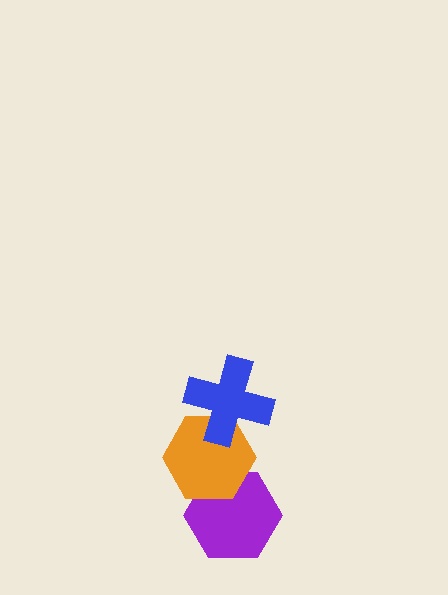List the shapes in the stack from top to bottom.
From top to bottom: the blue cross, the orange hexagon, the purple hexagon.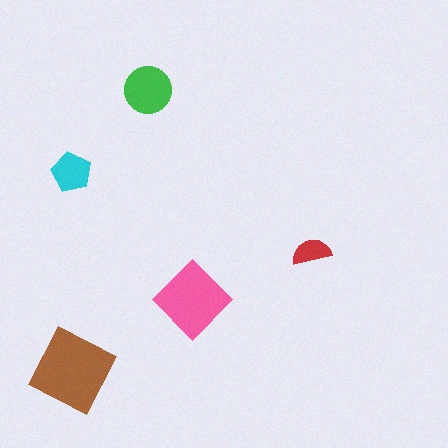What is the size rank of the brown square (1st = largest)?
1st.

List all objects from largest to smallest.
The brown square, the pink diamond, the green circle, the cyan pentagon, the red semicircle.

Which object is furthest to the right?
The red semicircle is rightmost.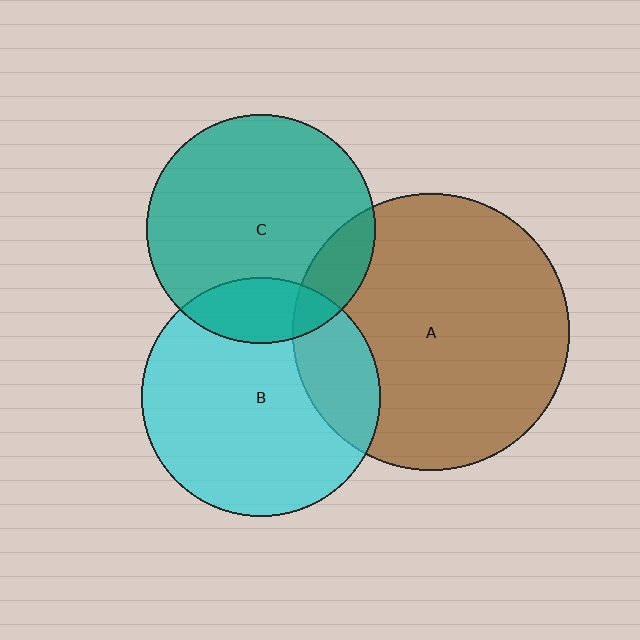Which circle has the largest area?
Circle A (brown).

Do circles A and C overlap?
Yes.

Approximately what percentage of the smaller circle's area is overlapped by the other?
Approximately 15%.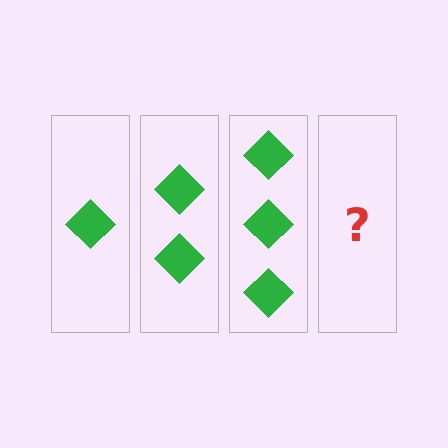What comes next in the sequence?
The next element should be 4 diamonds.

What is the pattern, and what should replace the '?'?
The pattern is that each step adds one more diamond. The '?' should be 4 diamonds.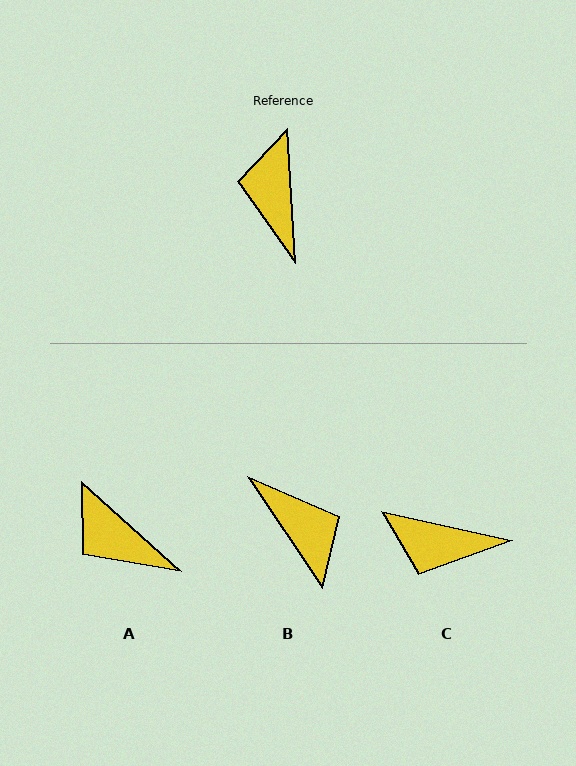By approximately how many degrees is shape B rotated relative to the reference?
Approximately 150 degrees clockwise.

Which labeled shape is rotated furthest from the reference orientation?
B, about 150 degrees away.